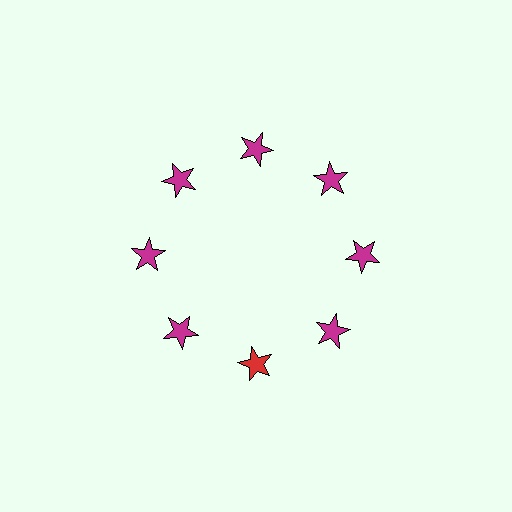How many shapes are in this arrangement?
There are 8 shapes arranged in a ring pattern.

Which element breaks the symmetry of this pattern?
The red star at roughly the 6 o'clock position breaks the symmetry. All other shapes are magenta stars.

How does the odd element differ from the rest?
It has a different color: red instead of magenta.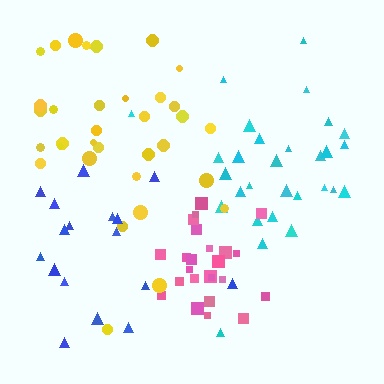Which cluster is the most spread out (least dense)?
Blue.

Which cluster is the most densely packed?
Pink.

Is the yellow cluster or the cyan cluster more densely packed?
Yellow.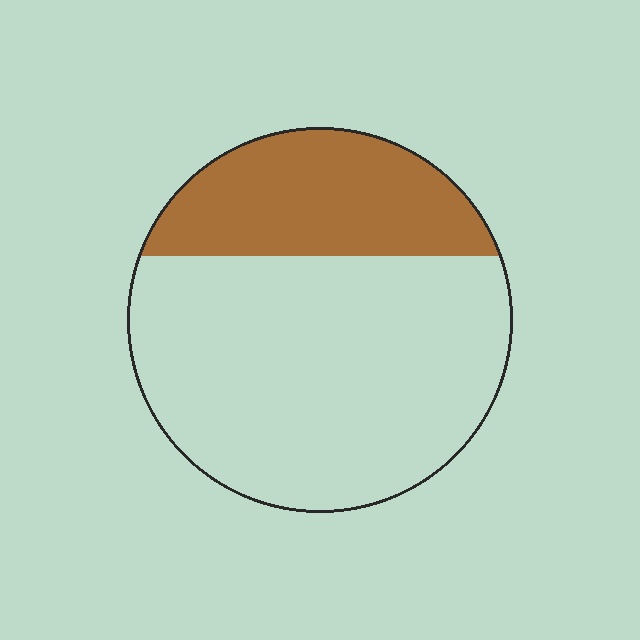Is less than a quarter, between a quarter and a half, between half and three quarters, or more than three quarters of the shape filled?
Between a quarter and a half.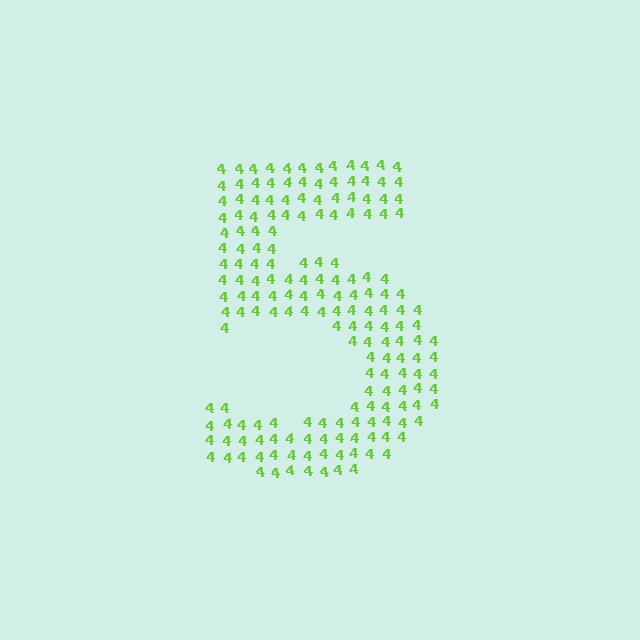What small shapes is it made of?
It is made of small digit 4's.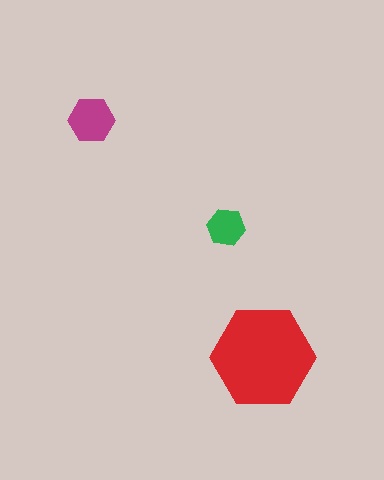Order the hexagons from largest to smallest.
the red one, the magenta one, the green one.